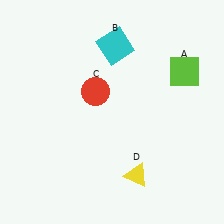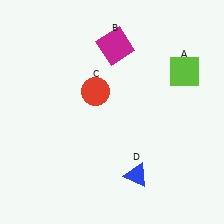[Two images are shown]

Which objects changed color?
B changed from cyan to magenta. D changed from yellow to blue.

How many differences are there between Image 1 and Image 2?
There are 2 differences between the two images.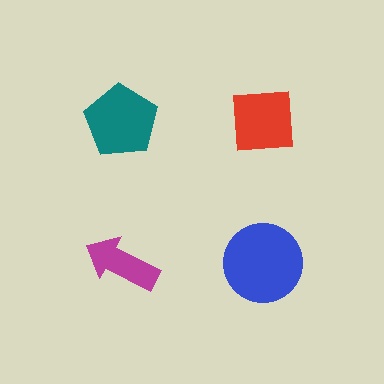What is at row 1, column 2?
A red square.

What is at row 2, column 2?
A blue circle.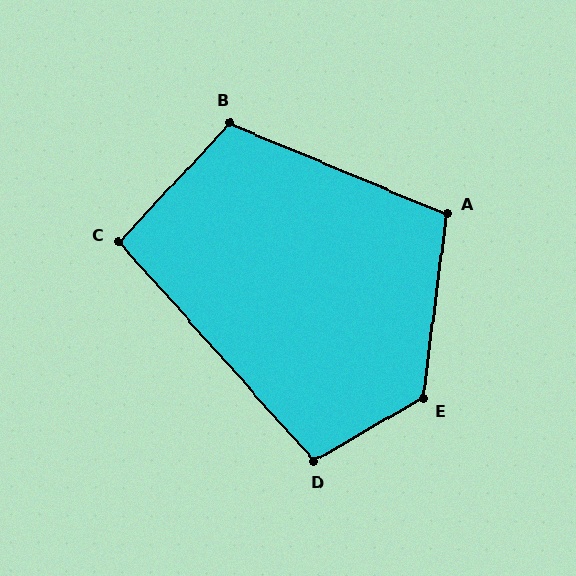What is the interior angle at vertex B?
Approximately 110 degrees (obtuse).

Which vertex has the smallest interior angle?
C, at approximately 95 degrees.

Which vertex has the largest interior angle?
E, at approximately 127 degrees.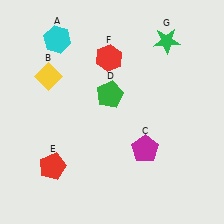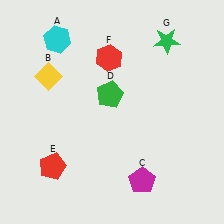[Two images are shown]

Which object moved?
The magenta pentagon (C) moved down.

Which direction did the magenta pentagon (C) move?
The magenta pentagon (C) moved down.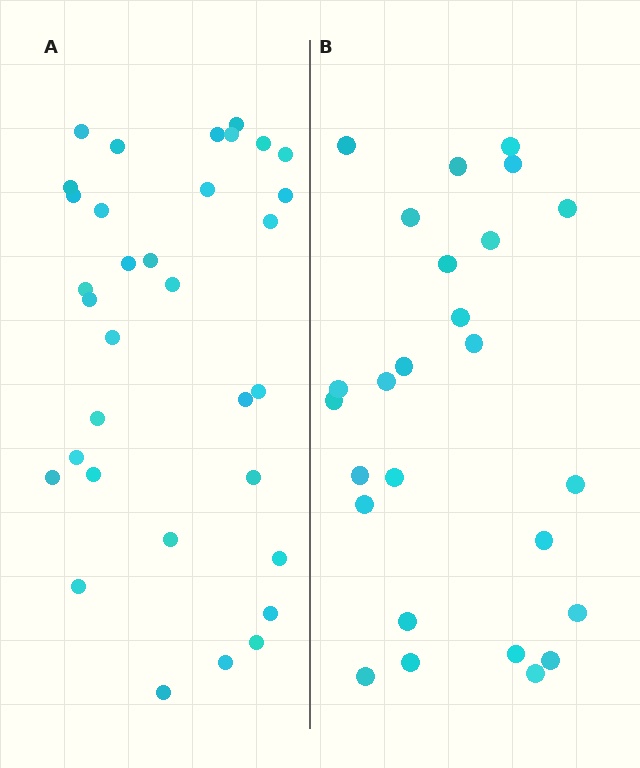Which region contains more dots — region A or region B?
Region A (the left region) has more dots.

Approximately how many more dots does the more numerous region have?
Region A has roughly 8 or so more dots than region B.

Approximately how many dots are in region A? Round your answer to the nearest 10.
About 30 dots. (The exact count is 33, which rounds to 30.)